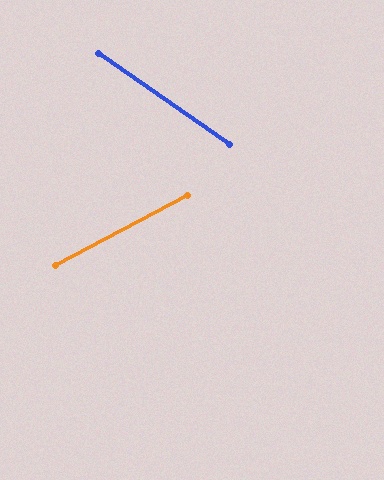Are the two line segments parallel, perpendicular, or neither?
Neither parallel nor perpendicular — they differ by about 63°.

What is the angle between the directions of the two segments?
Approximately 63 degrees.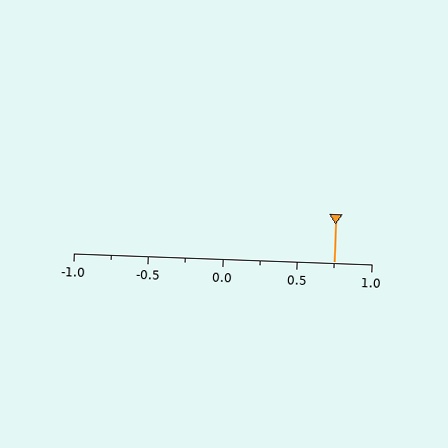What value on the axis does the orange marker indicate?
The marker indicates approximately 0.75.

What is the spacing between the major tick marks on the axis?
The major ticks are spaced 0.5 apart.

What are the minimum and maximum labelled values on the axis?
The axis runs from -1.0 to 1.0.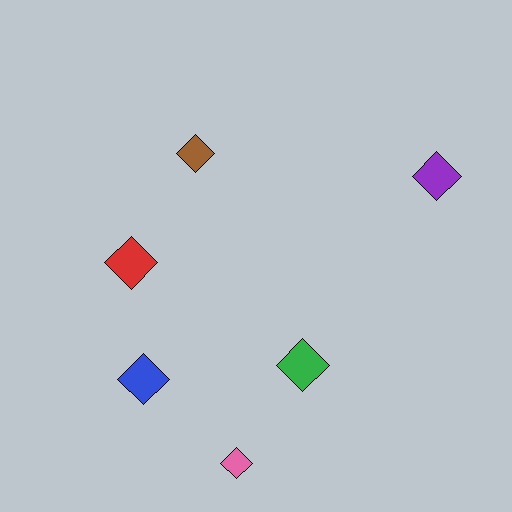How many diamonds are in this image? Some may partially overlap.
There are 6 diamonds.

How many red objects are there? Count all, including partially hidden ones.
There is 1 red object.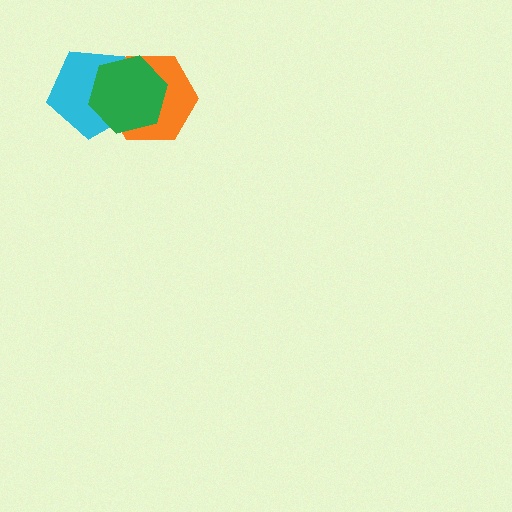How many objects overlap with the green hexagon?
2 objects overlap with the green hexagon.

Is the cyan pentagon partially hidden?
Yes, it is partially covered by another shape.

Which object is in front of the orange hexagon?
The green hexagon is in front of the orange hexagon.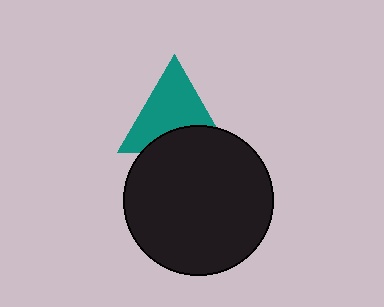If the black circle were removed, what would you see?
You would see the complete teal triangle.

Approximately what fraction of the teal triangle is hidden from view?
Roughly 33% of the teal triangle is hidden behind the black circle.